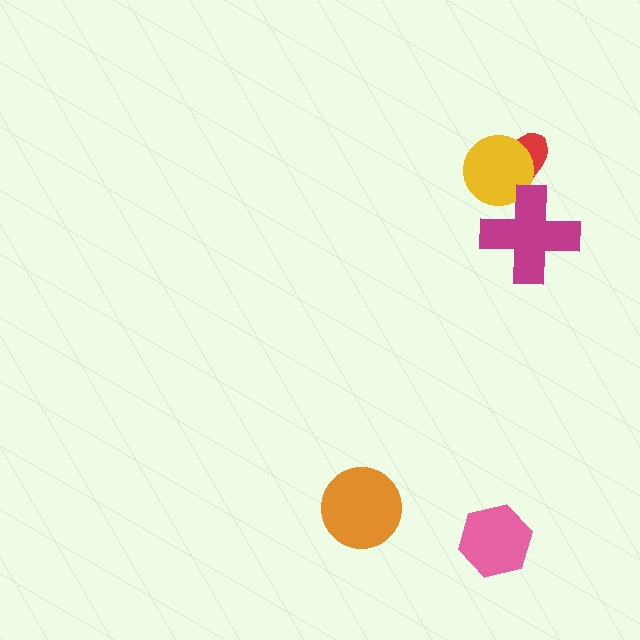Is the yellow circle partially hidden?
Yes, it is partially covered by another shape.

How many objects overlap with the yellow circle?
2 objects overlap with the yellow circle.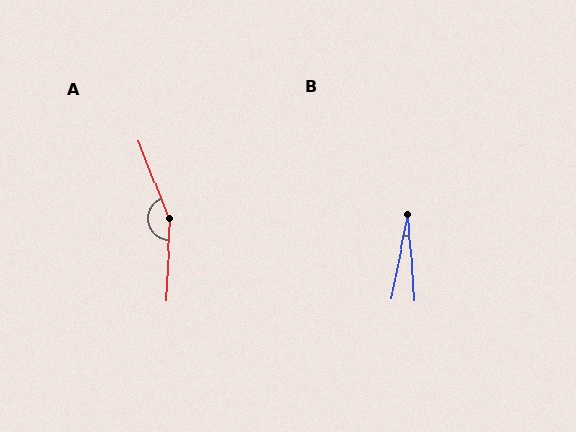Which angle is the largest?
A, at approximately 156 degrees.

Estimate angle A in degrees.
Approximately 156 degrees.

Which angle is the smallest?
B, at approximately 15 degrees.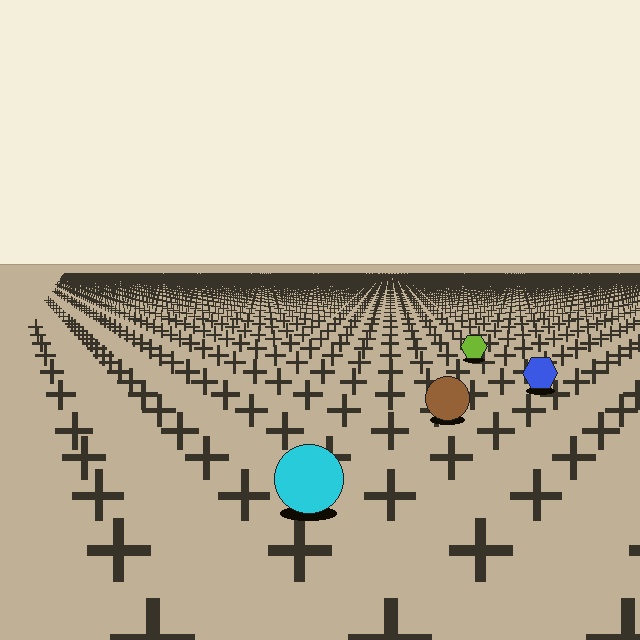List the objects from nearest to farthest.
From nearest to farthest: the cyan circle, the brown circle, the blue hexagon, the lime hexagon.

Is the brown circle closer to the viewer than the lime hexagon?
Yes. The brown circle is closer — you can tell from the texture gradient: the ground texture is coarser near it.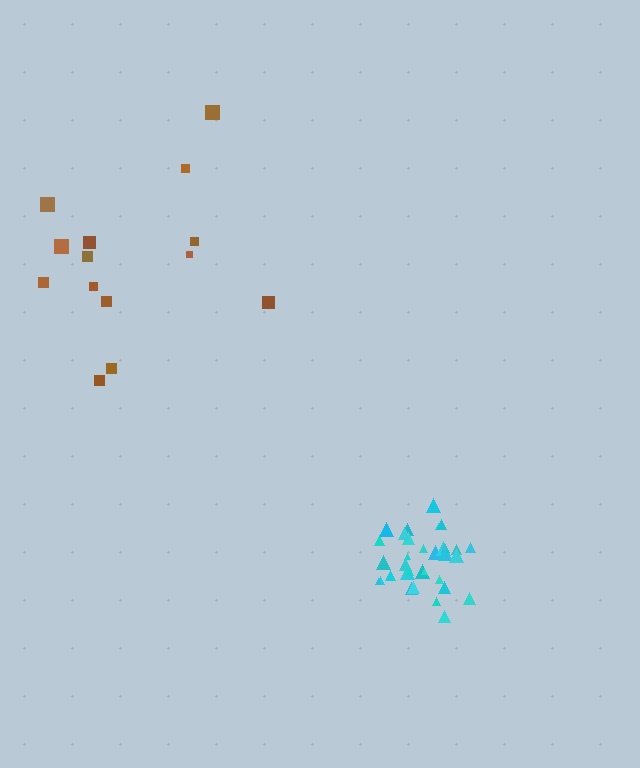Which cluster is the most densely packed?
Cyan.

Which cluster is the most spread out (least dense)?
Brown.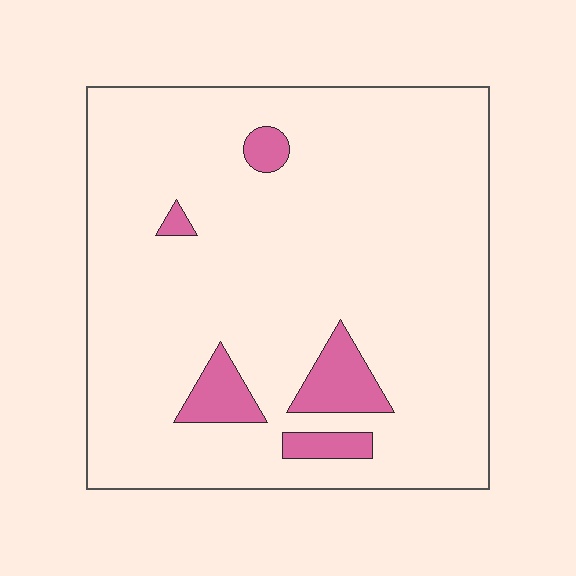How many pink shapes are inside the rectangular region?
5.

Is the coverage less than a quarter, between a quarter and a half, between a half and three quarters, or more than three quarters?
Less than a quarter.